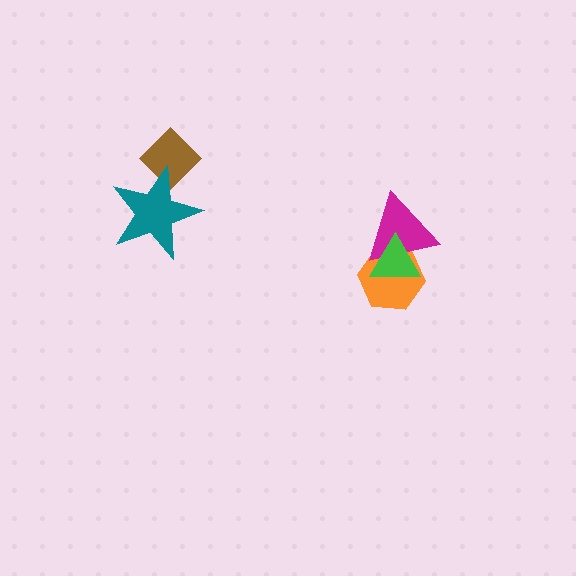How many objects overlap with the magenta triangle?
2 objects overlap with the magenta triangle.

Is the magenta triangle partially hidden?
Yes, it is partially covered by another shape.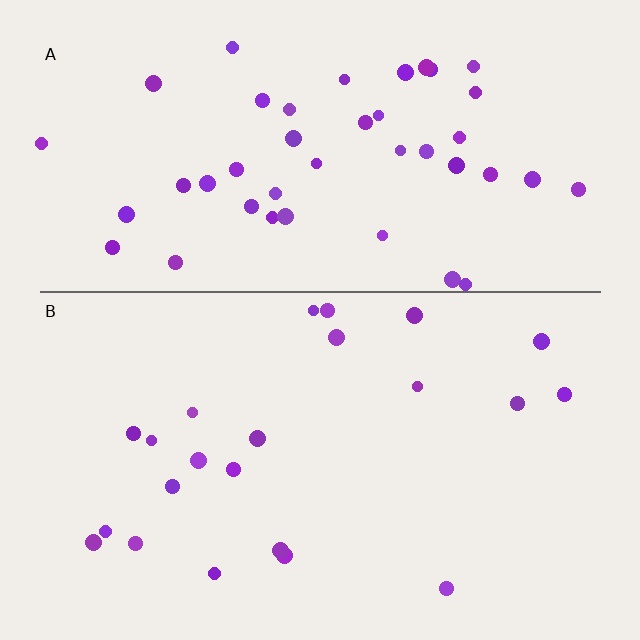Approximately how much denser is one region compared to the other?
Approximately 2.0× — region A over region B.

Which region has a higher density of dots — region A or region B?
A (the top).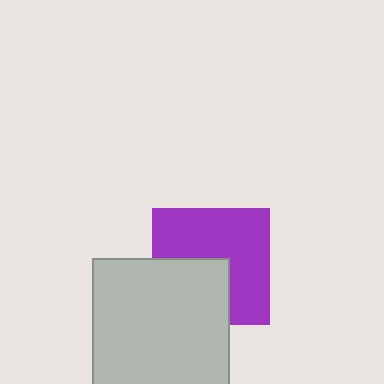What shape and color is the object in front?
The object in front is a light gray square.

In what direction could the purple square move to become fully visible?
The purple square could move toward the upper-right. That would shift it out from behind the light gray square entirely.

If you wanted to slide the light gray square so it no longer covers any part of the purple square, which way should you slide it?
Slide it toward the lower-left — that is the most direct way to separate the two shapes.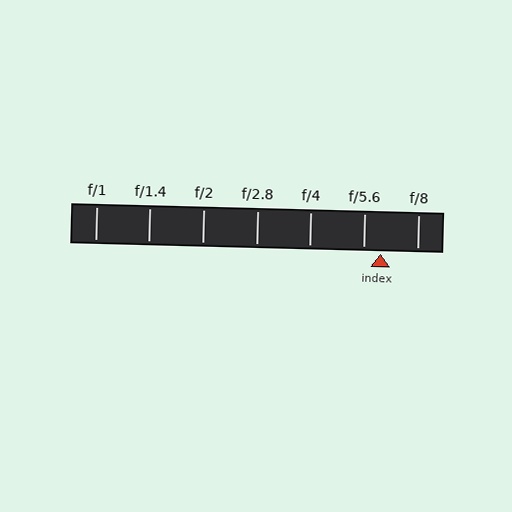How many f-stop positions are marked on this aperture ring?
There are 7 f-stop positions marked.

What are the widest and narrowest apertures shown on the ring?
The widest aperture shown is f/1 and the narrowest is f/8.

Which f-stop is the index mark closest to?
The index mark is closest to f/5.6.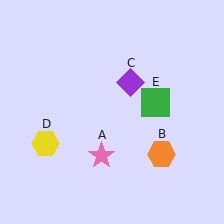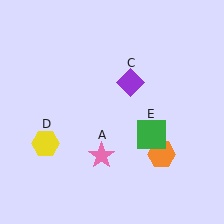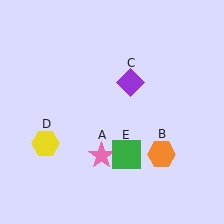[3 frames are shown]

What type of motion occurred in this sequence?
The green square (object E) rotated clockwise around the center of the scene.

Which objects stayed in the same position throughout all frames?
Pink star (object A) and orange hexagon (object B) and purple diamond (object C) and yellow hexagon (object D) remained stationary.